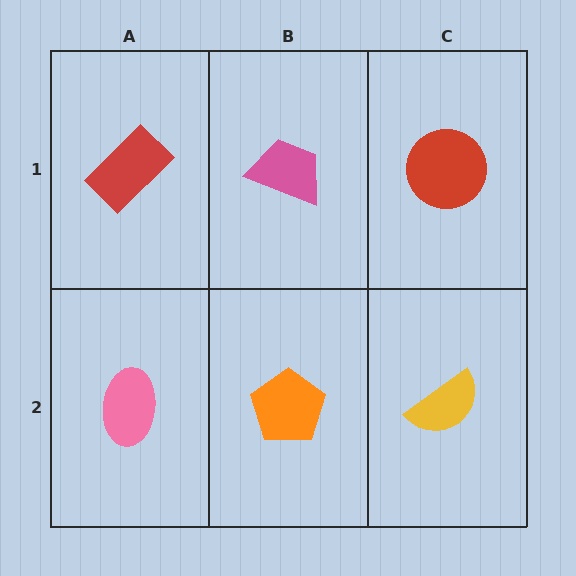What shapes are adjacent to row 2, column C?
A red circle (row 1, column C), an orange pentagon (row 2, column B).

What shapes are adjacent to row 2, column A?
A red rectangle (row 1, column A), an orange pentagon (row 2, column B).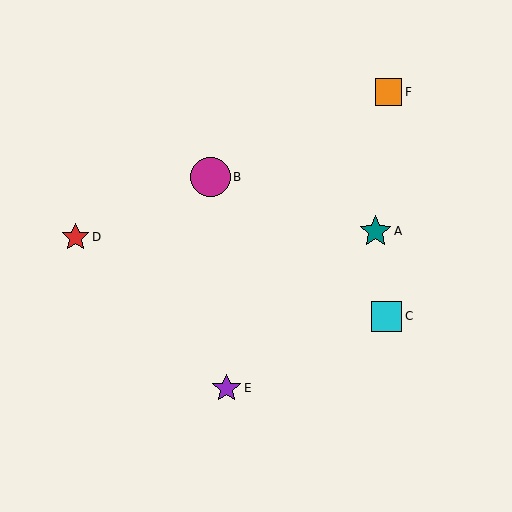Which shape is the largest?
The magenta circle (labeled B) is the largest.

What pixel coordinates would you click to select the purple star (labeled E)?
Click at (226, 388) to select the purple star E.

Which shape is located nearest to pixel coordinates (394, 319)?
The cyan square (labeled C) at (387, 316) is nearest to that location.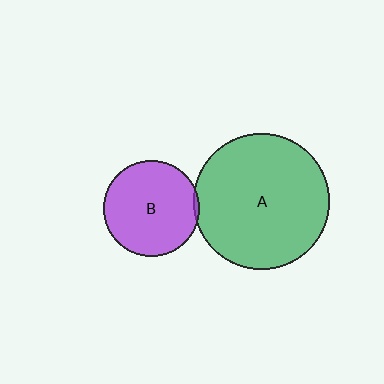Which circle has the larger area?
Circle A (green).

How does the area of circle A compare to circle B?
Approximately 2.0 times.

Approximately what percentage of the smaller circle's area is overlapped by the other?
Approximately 5%.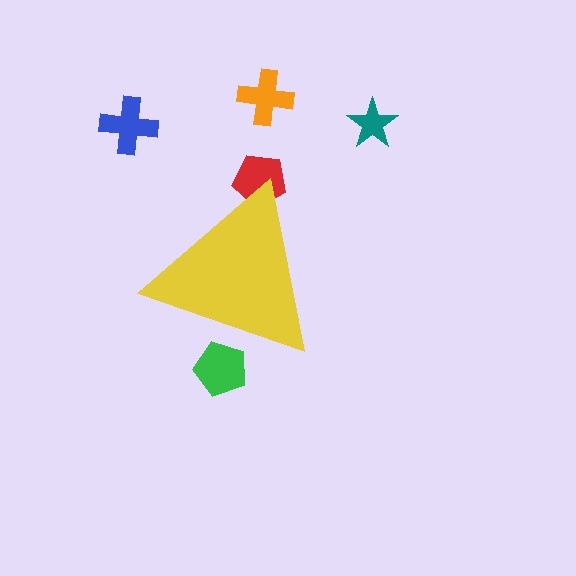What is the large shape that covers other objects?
A yellow triangle.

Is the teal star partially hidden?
No, the teal star is fully visible.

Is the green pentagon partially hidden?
Yes, the green pentagon is partially hidden behind the yellow triangle.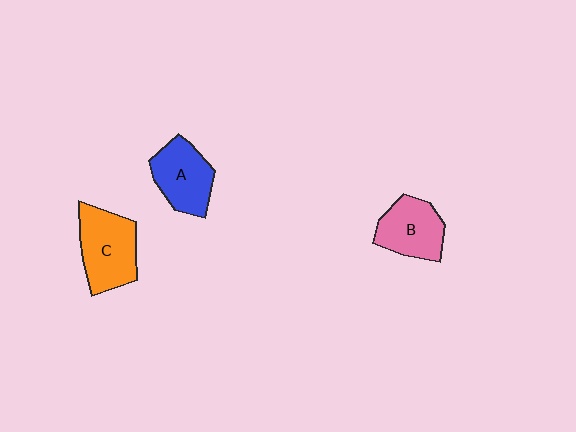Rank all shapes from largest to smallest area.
From largest to smallest: C (orange), A (blue), B (pink).